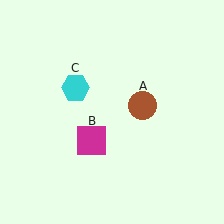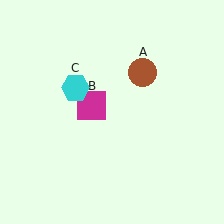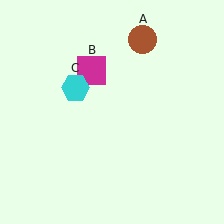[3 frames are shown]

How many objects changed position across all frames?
2 objects changed position: brown circle (object A), magenta square (object B).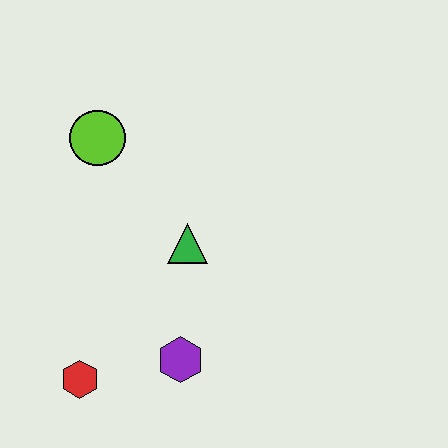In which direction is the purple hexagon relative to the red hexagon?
The purple hexagon is to the right of the red hexagon.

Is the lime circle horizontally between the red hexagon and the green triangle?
Yes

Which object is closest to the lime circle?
The green triangle is closest to the lime circle.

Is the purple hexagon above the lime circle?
No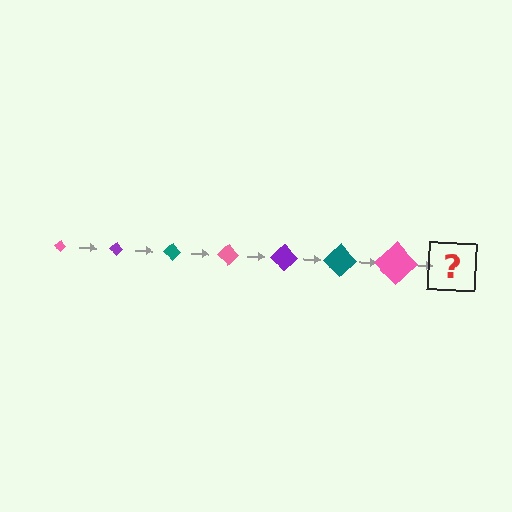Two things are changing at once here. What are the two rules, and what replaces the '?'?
The two rules are that the diamond grows larger each step and the color cycles through pink, purple, and teal. The '?' should be a purple diamond, larger than the previous one.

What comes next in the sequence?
The next element should be a purple diamond, larger than the previous one.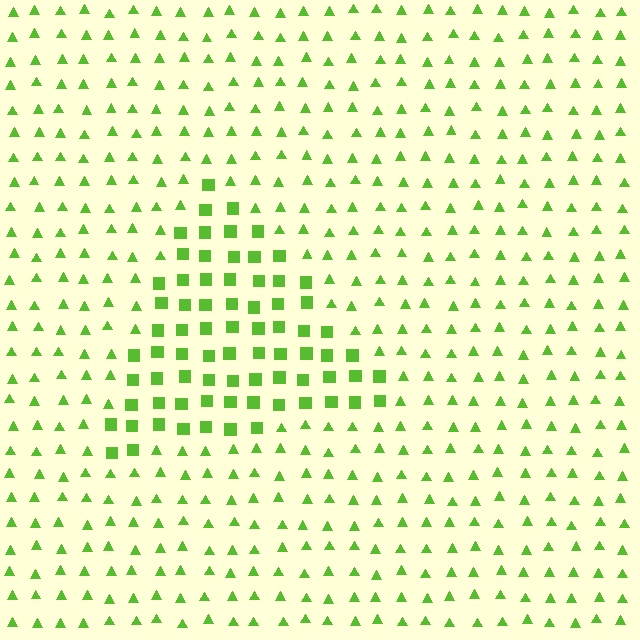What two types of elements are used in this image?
The image uses squares inside the triangle region and triangles outside it.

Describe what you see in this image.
The image is filled with small lime elements arranged in a uniform grid. A triangle-shaped region contains squares, while the surrounding area contains triangles. The boundary is defined purely by the change in element shape.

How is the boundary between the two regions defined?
The boundary is defined by a change in element shape: squares inside vs. triangles outside. All elements share the same color and spacing.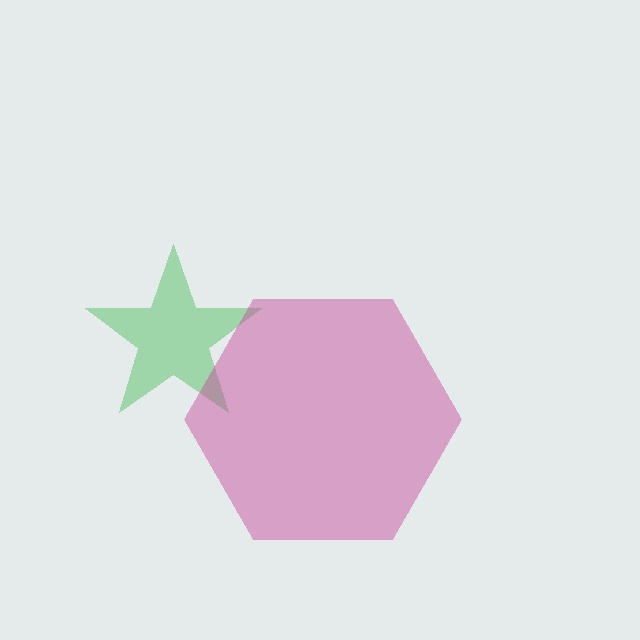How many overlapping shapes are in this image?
There are 2 overlapping shapes in the image.